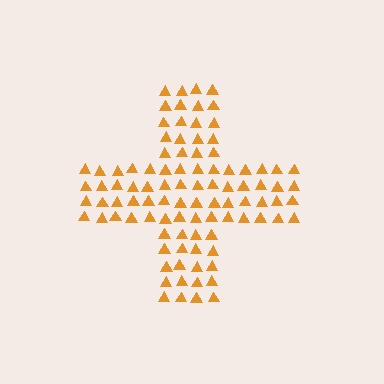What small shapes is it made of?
It is made of small triangles.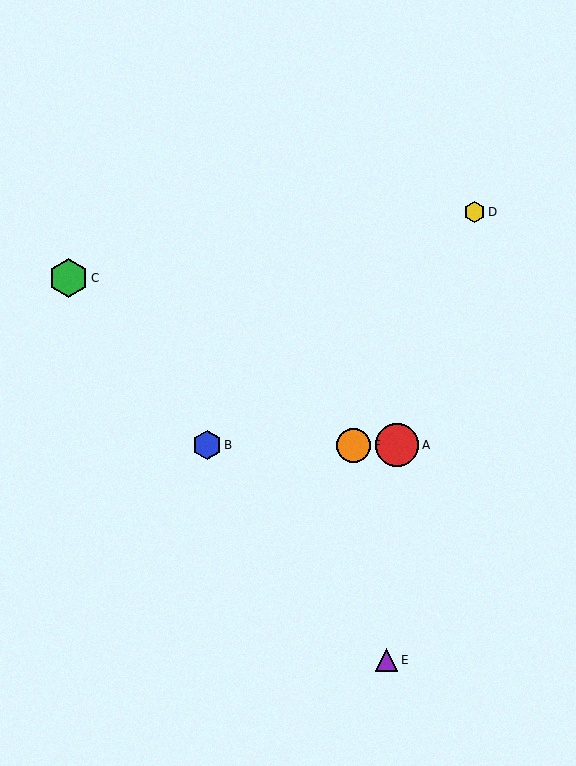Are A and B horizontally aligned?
Yes, both are at y≈445.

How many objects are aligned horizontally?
3 objects (A, B, F) are aligned horizontally.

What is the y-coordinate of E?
Object E is at y≈660.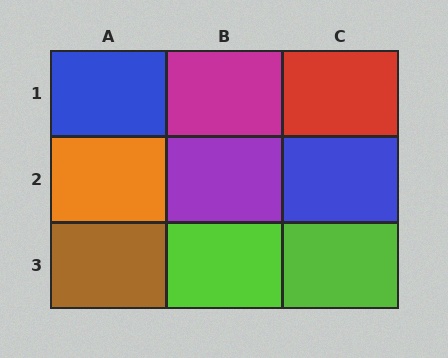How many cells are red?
1 cell is red.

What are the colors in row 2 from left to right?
Orange, purple, blue.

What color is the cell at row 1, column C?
Red.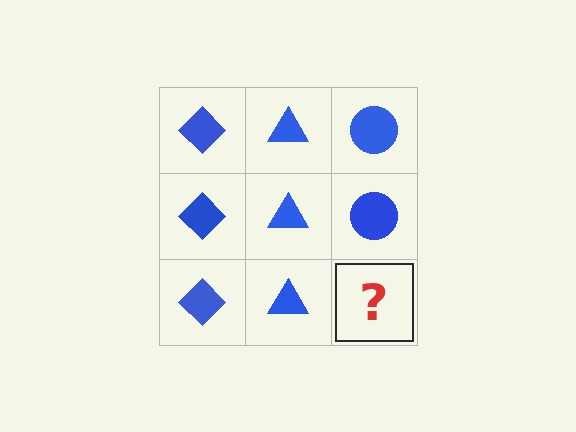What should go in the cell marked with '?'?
The missing cell should contain a blue circle.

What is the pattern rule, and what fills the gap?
The rule is that each column has a consistent shape. The gap should be filled with a blue circle.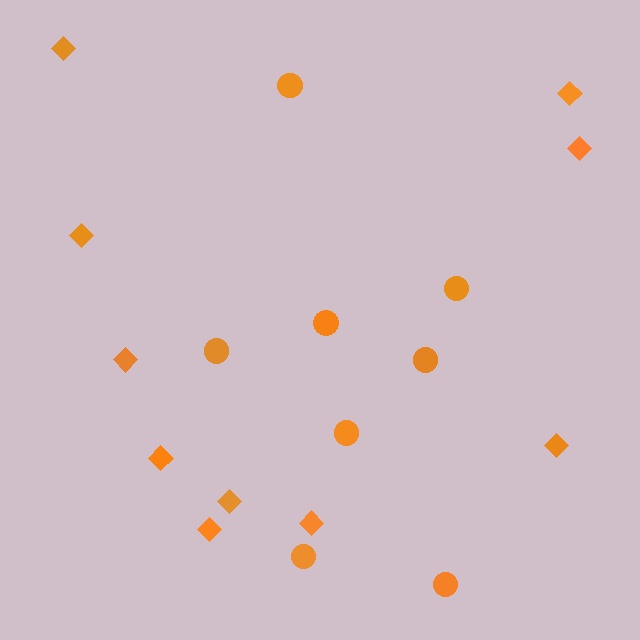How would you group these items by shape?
There are 2 groups: one group of circles (8) and one group of diamonds (10).